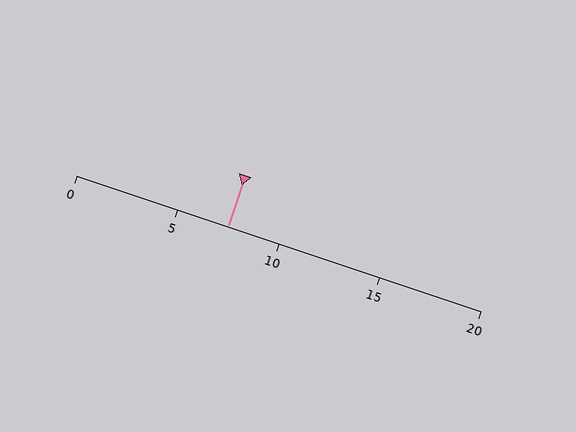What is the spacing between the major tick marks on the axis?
The major ticks are spaced 5 apart.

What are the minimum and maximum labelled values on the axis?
The axis runs from 0 to 20.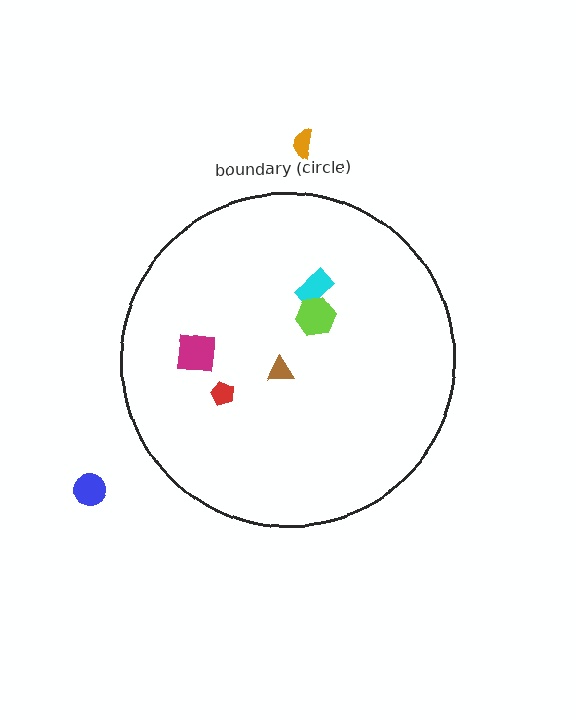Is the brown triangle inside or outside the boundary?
Inside.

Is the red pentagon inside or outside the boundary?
Inside.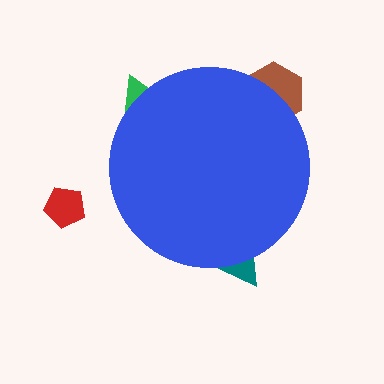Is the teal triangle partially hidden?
Yes, the teal triangle is partially hidden behind the blue circle.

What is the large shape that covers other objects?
A blue circle.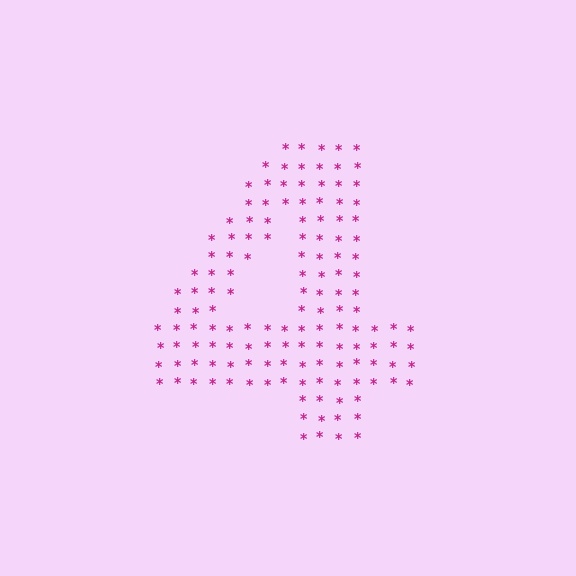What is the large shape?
The large shape is the digit 4.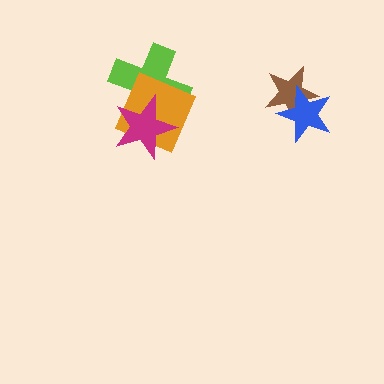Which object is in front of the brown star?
The blue star is in front of the brown star.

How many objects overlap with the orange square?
2 objects overlap with the orange square.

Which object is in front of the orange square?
The magenta star is in front of the orange square.